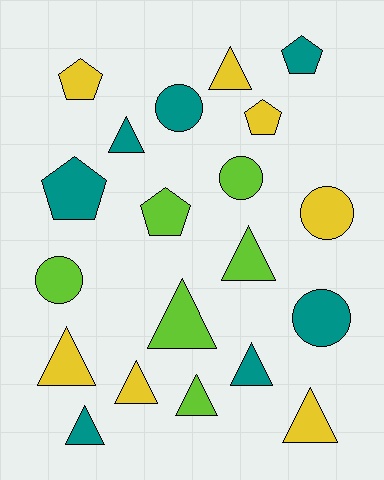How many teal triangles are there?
There are 3 teal triangles.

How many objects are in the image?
There are 20 objects.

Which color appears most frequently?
Yellow, with 7 objects.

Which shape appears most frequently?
Triangle, with 10 objects.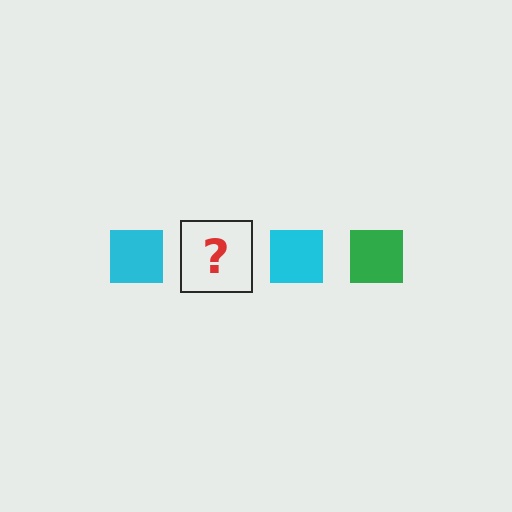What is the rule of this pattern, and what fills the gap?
The rule is that the pattern cycles through cyan, green squares. The gap should be filled with a green square.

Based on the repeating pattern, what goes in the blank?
The blank should be a green square.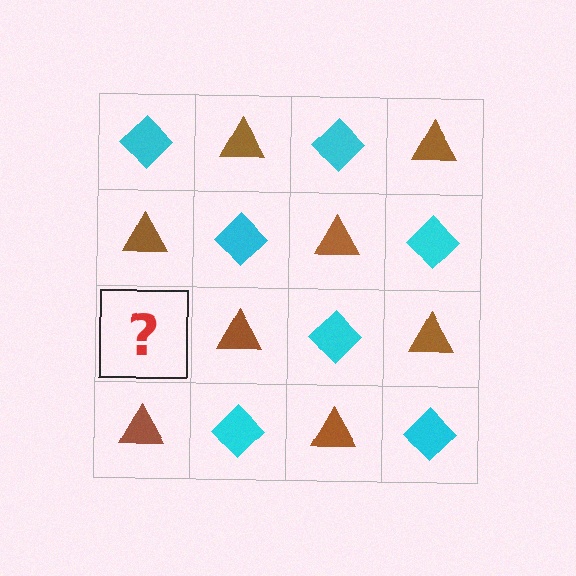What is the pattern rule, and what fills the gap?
The rule is that it alternates cyan diamond and brown triangle in a checkerboard pattern. The gap should be filled with a cyan diamond.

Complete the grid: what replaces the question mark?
The question mark should be replaced with a cyan diamond.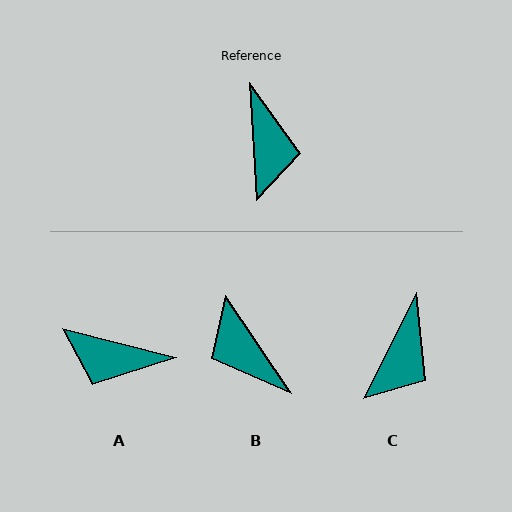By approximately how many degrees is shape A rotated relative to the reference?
Approximately 108 degrees clockwise.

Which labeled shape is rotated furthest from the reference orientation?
B, about 149 degrees away.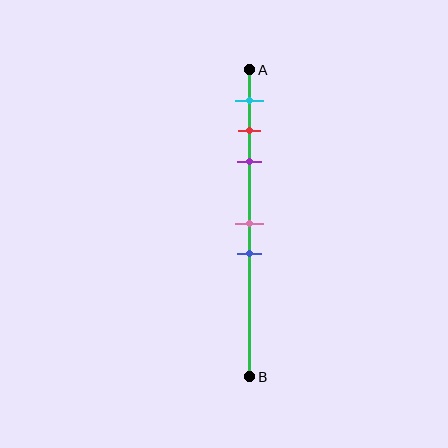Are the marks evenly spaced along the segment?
No, the marks are not evenly spaced.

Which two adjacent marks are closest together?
The red and purple marks are the closest adjacent pair.